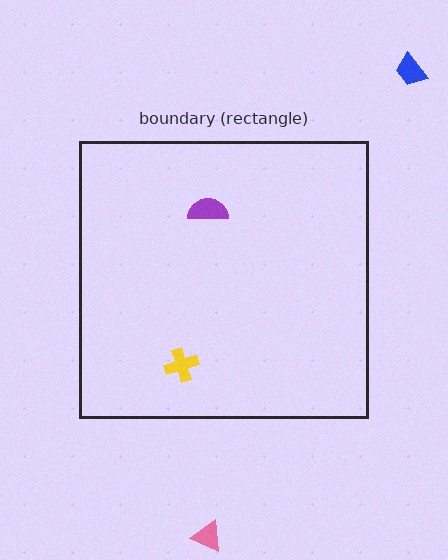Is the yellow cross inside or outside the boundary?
Inside.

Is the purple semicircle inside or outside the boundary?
Inside.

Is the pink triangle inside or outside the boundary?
Outside.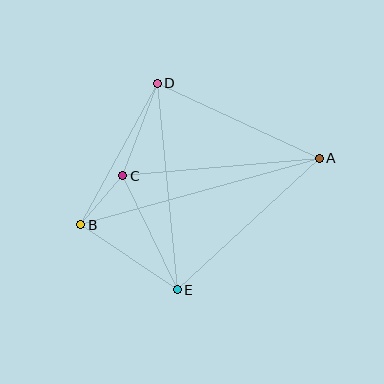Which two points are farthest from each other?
Points A and B are farthest from each other.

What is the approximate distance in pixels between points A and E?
The distance between A and E is approximately 193 pixels.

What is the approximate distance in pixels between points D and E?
The distance between D and E is approximately 207 pixels.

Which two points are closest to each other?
Points B and C are closest to each other.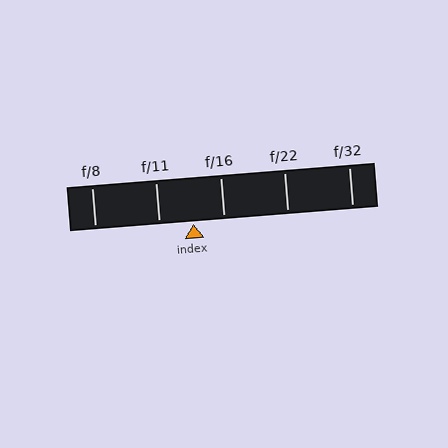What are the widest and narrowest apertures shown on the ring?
The widest aperture shown is f/8 and the narrowest is f/32.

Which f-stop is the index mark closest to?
The index mark is closest to f/16.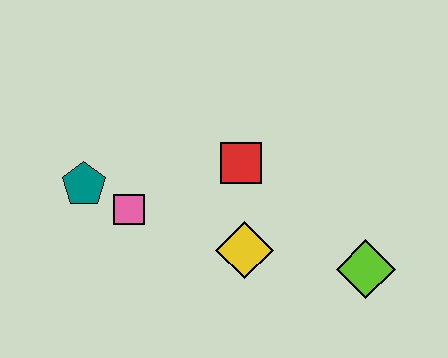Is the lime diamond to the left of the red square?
No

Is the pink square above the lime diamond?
Yes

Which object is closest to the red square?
The yellow diamond is closest to the red square.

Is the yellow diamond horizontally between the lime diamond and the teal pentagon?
Yes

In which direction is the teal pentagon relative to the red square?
The teal pentagon is to the left of the red square.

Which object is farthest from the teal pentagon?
The lime diamond is farthest from the teal pentagon.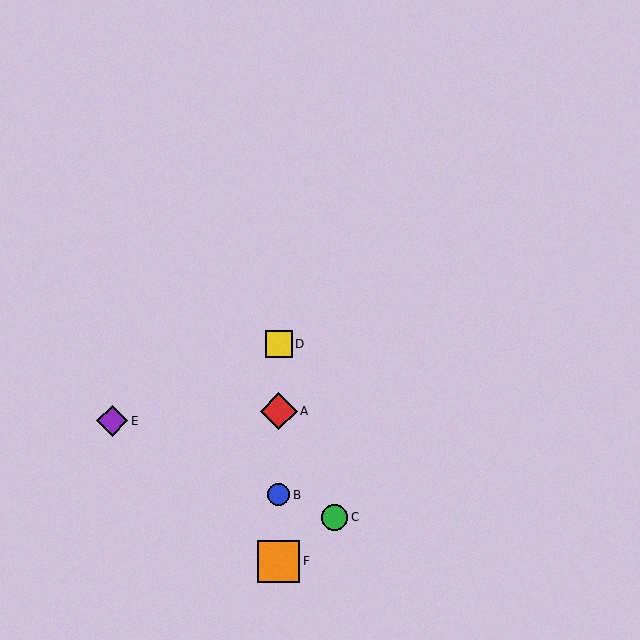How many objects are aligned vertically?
4 objects (A, B, D, F) are aligned vertically.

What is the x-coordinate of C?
Object C is at x≈335.